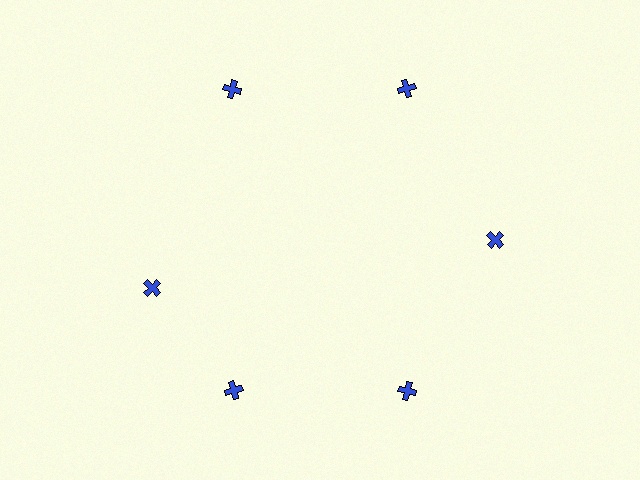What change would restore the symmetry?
The symmetry would be restored by rotating it back into even spacing with its neighbors so that all 6 crosses sit at equal angles and equal distance from the center.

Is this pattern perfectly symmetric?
No. The 6 blue crosses are arranged in a ring, but one element near the 9 o'clock position is rotated out of alignment along the ring, breaking the 6-fold rotational symmetry.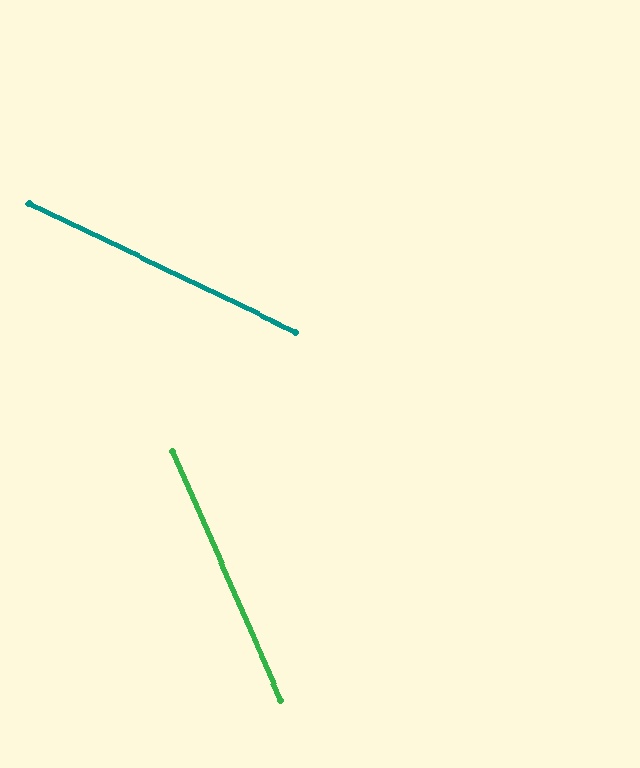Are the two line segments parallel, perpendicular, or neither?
Neither parallel nor perpendicular — they differ by about 41°.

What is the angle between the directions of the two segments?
Approximately 41 degrees.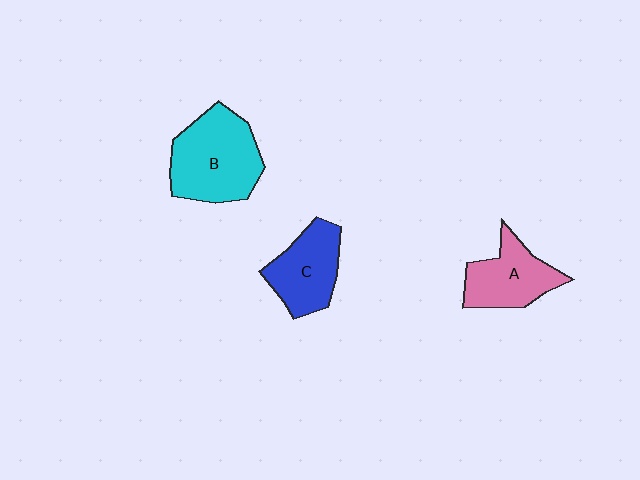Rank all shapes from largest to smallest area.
From largest to smallest: B (cyan), C (blue), A (pink).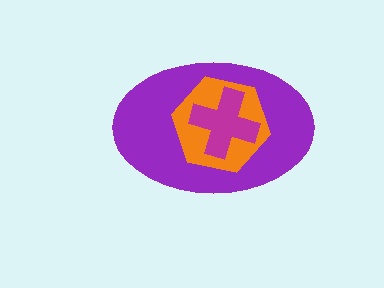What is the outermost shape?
The purple ellipse.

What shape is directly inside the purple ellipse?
The orange hexagon.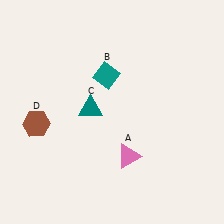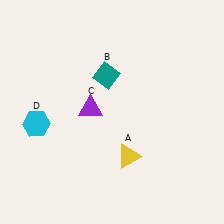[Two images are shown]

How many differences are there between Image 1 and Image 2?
There are 3 differences between the two images.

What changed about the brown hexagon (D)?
In Image 1, D is brown. In Image 2, it changed to cyan.